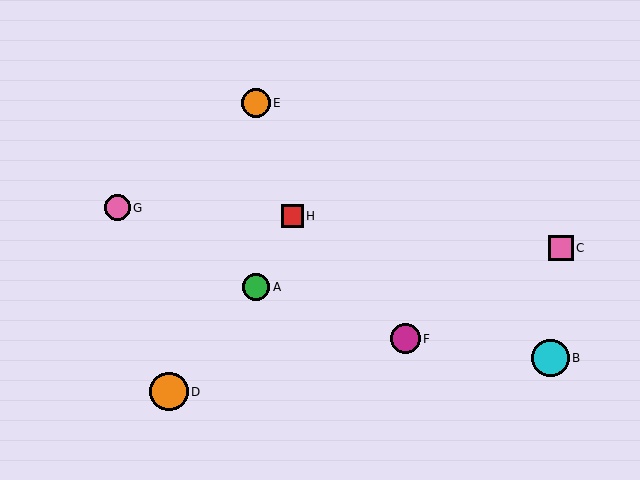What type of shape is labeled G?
Shape G is a pink circle.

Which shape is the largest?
The orange circle (labeled D) is the largest.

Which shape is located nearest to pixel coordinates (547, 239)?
The pink square (labeled C) at (561, 248) is nearest to that location.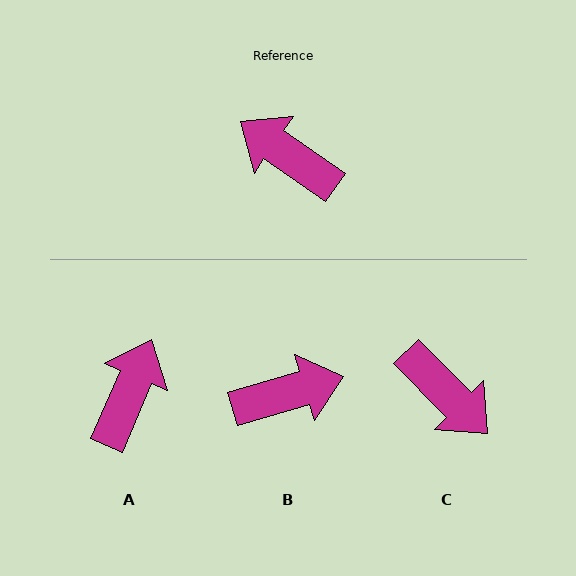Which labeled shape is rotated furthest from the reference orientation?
C, about 170 degrees away.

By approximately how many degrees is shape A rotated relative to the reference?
Approximately 78 degrees clockwise.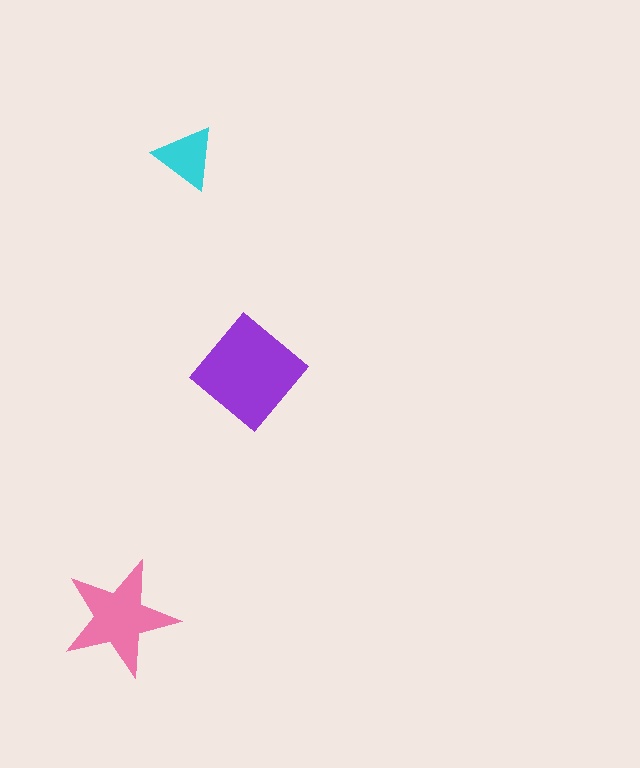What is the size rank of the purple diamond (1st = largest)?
1st.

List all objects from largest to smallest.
The purple diamond, the pink star, the cyan triangle.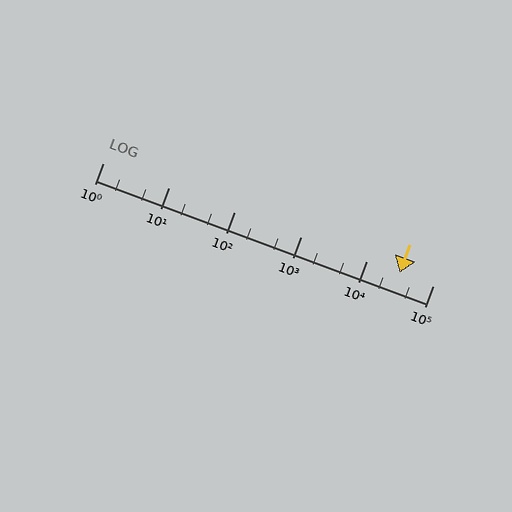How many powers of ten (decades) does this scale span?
The scale spans 5 decades, from 1 to 100000.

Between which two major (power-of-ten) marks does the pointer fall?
The pointer is between 10000 and 100000.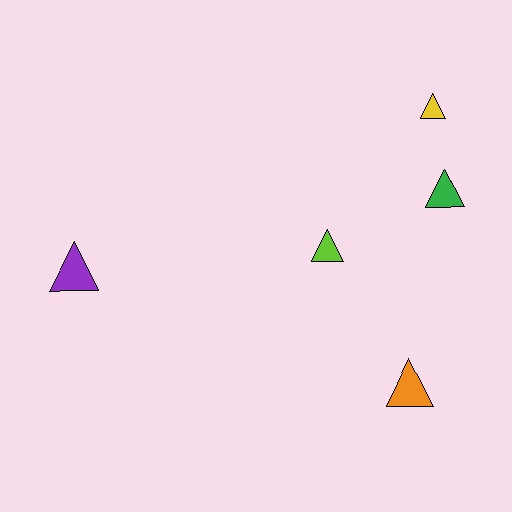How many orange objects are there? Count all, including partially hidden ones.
There is 1 orange object.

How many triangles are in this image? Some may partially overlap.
There are 5 triangles.